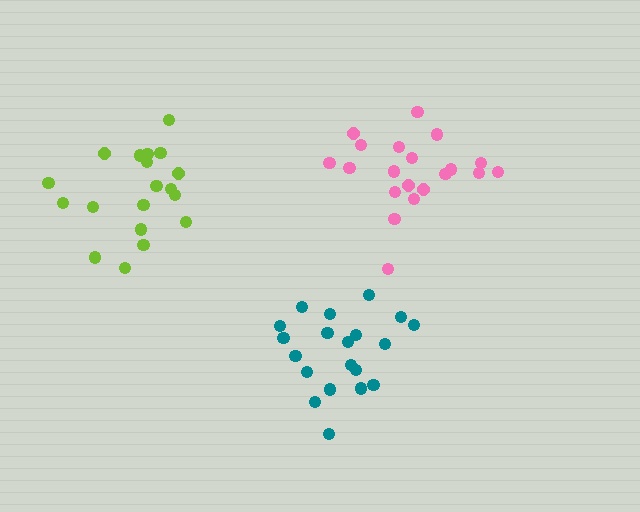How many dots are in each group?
Group 1: 19 dots, Group 2: 20 dots, Group 3: 20 dots (59 total).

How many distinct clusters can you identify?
There are 3 distinct clusters.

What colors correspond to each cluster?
The clusters are colored: lime, teal, pink.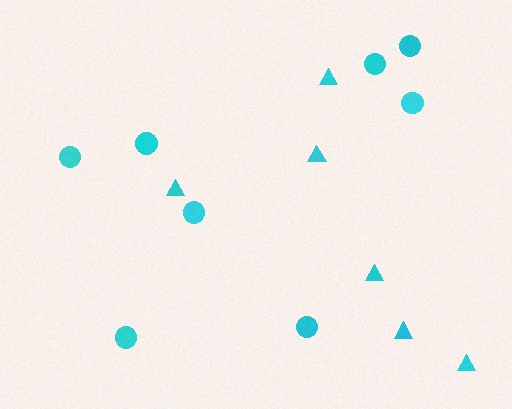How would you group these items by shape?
There are 2 groups: one group of circles (8) and one group of triangles (6).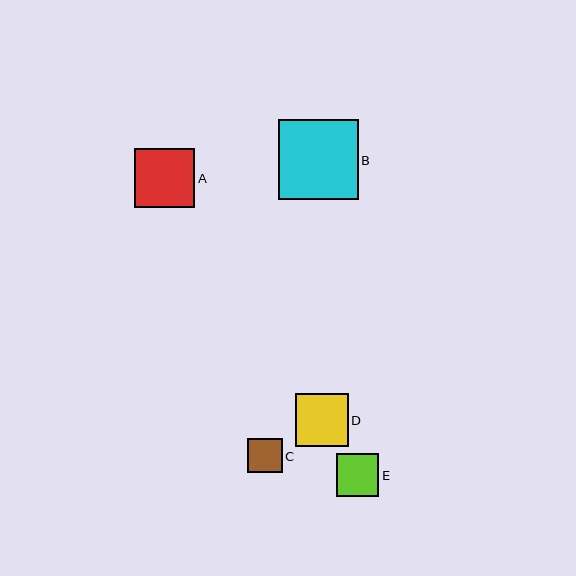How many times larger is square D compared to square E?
Square D is approximately 1.2 times the size of square E.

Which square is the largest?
Square B is the largest with a size of approximately 80 pixels.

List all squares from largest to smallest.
From largest to smallest: B, A, D, E, C.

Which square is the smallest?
Square C is the smallest with a size of approximately 35 pixels.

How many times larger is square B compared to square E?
Square B is approximately 1.9 times the size of square E.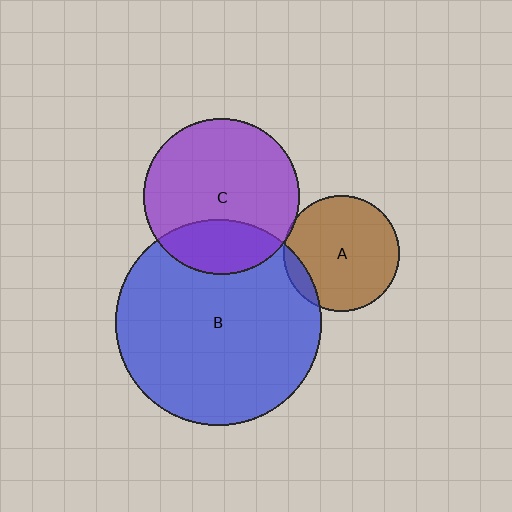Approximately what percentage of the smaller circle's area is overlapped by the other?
Approximately 5%.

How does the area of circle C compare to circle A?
Approximately 1.8 times.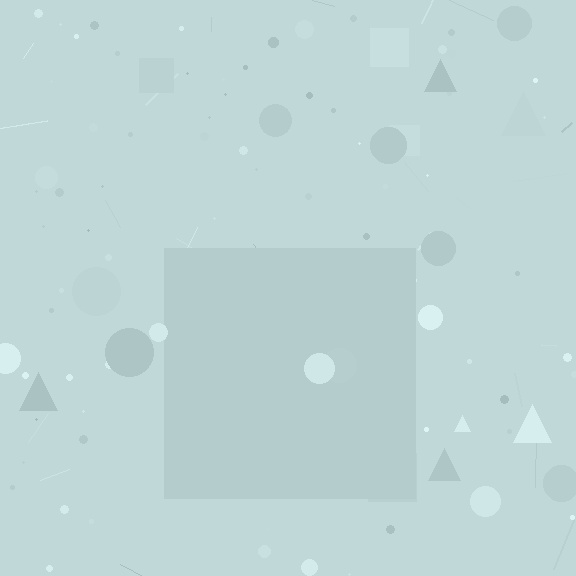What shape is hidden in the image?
A square is hidden in the image.